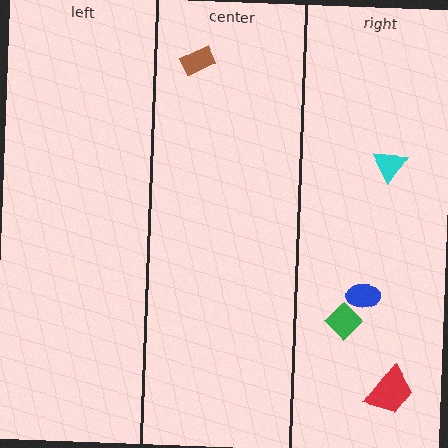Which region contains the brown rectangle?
The center region.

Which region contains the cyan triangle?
The right region.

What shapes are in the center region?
The brown rectangle.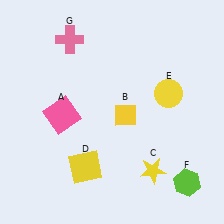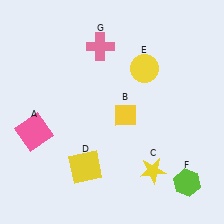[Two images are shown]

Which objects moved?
The objects that moved are: the pink square (A), the yellow circle (E), the pink cross (G).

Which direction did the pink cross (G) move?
The pink cross (G) moved right.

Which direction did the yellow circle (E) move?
The yellow circle (E) moved up.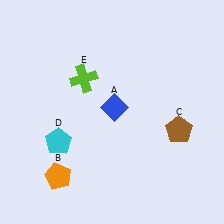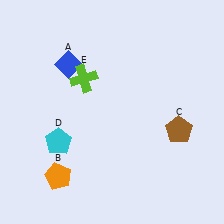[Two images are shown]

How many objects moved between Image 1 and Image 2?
1 object moved between the two images.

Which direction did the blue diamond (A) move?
The blue diamond (A) moved left.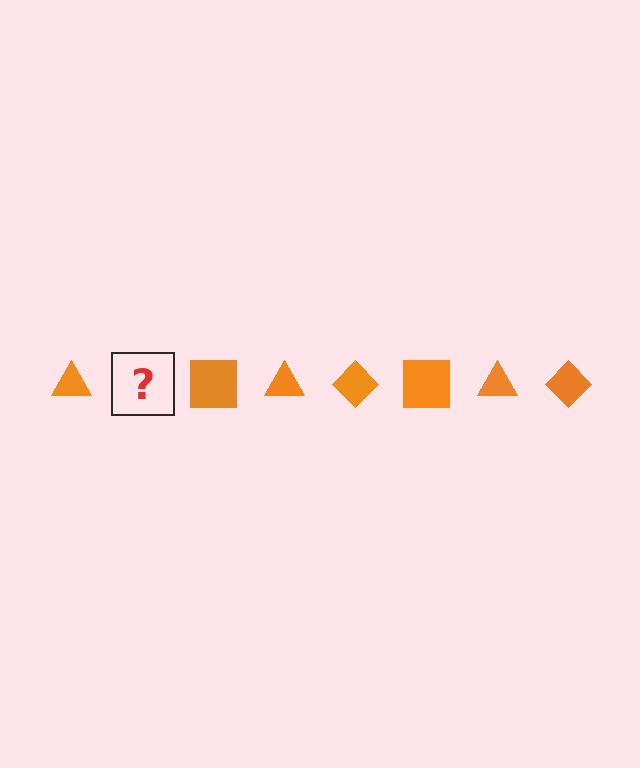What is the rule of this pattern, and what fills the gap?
The rule is that the pattern cycles through triangle, diamond, square shapes in orange. The gap should be filled with an orange diamond.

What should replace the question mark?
The question mark should be replaced with an orange diamond.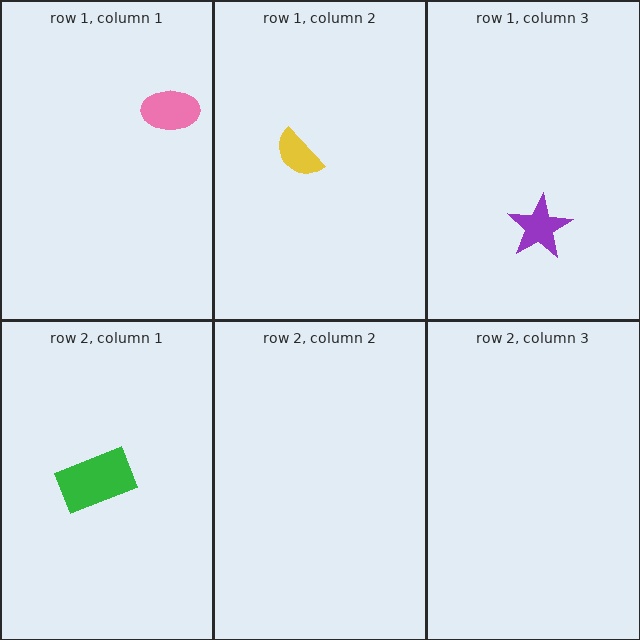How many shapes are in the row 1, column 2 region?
1.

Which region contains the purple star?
The row 1, column 3 region.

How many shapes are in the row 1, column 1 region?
1.